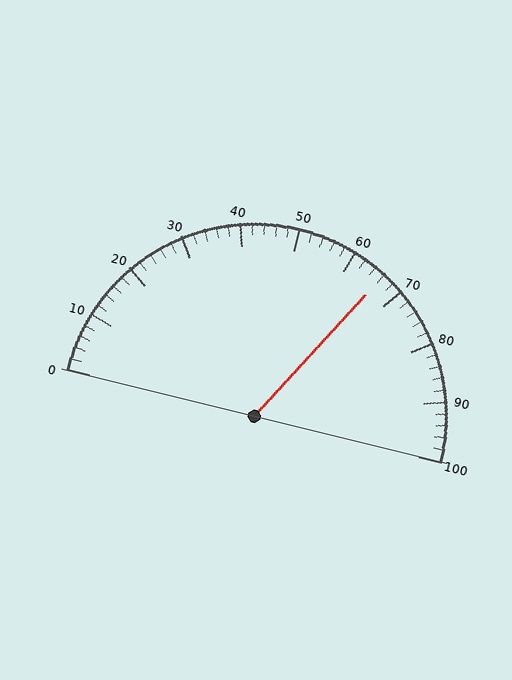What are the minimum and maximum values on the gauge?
The gauge ranges from 0 to 100.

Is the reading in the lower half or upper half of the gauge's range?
The reading is in the upper half of the range (0 to 100).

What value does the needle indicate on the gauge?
The needle indicates approximately 66.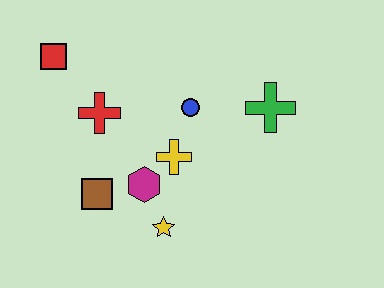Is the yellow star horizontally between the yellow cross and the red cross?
Yes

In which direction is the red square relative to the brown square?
The red square is above the brown square.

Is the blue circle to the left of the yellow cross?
No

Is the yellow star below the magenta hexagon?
Yes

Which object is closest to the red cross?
The red square is closest to the red cross.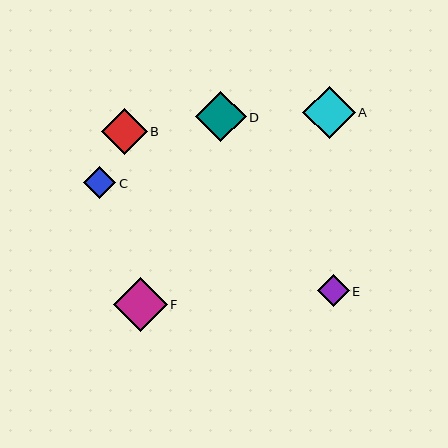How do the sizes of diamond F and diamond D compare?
Diamond F and diamond D are approximately the same size.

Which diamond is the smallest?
Diamond E is the smallest with a size of approximately 32 pixels.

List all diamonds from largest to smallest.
From largest to smallest: F, A, D, B, C, E.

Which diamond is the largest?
Diamond F is the largest with a size of approximately 54 pixels.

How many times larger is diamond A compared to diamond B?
Diamond A is approximately 1.1 times the size of diamond B.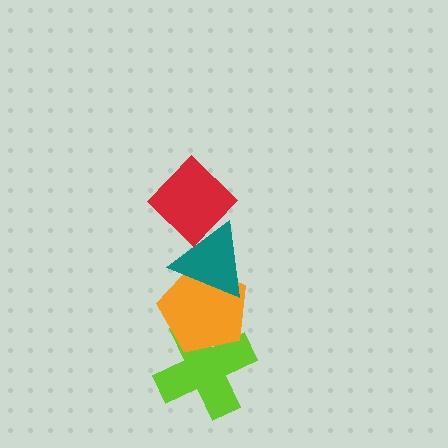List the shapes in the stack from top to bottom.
From top to bottom: the red diamond, the teal triangle, the orange pentagon, the lime cross.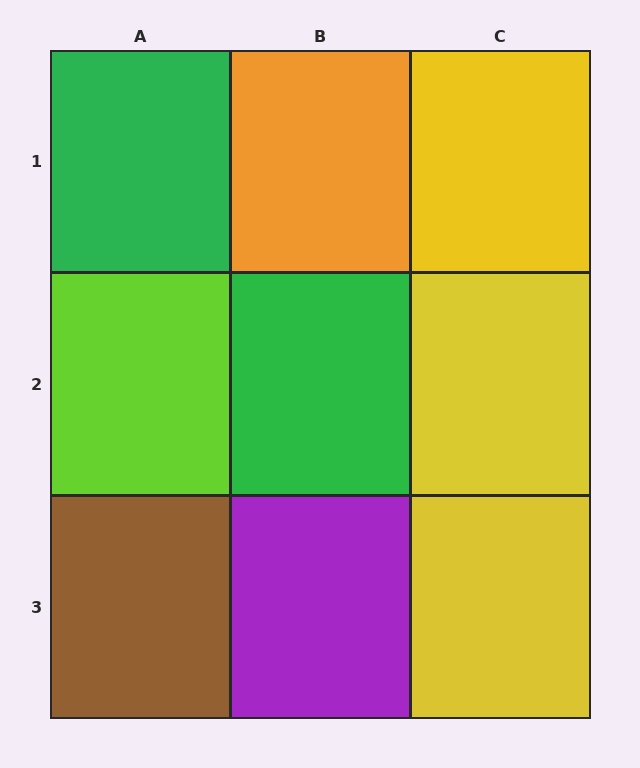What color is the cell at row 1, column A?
Green.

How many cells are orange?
1 cell is orange.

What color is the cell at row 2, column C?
Yellow.